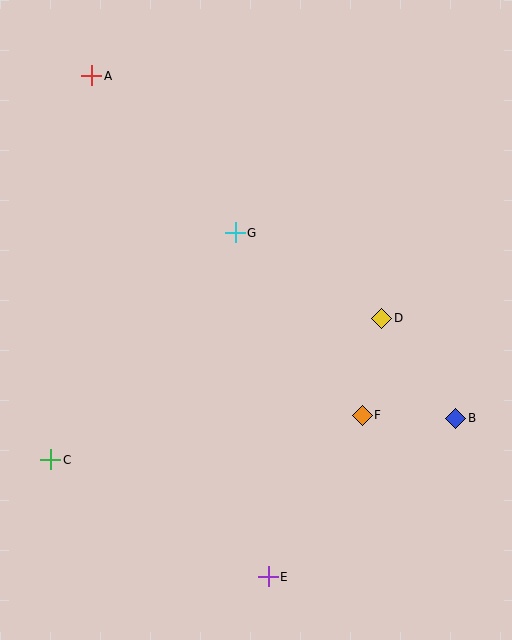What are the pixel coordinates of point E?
Point E is at (268, 577).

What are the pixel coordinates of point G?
Point G is at (235, 233).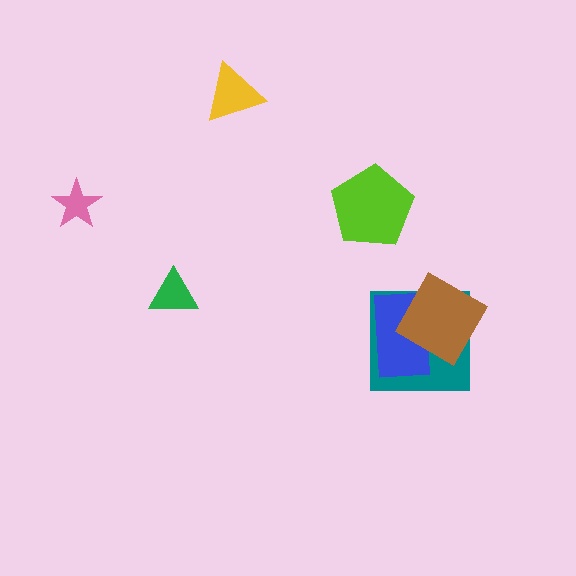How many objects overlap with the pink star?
0 objects overlap with the pink star.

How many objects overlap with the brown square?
2 objects overlap with the brown square.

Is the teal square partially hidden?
Yes, it is partially covered by another shape.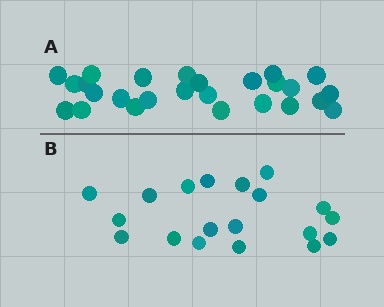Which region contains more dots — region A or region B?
Region A (the top region) has more dots.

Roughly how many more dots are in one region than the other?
Region A has roughly 8 or so more dots than region B.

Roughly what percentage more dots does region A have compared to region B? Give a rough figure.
About 35% more.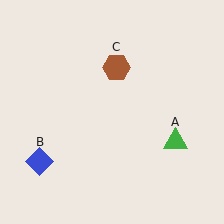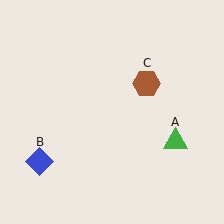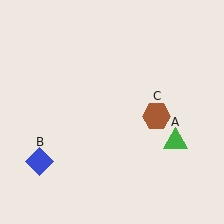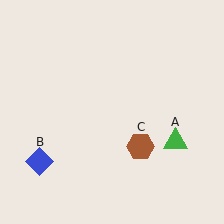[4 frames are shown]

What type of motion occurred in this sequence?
The brown hexagon (object C) rotated clockwise around the center of the scene.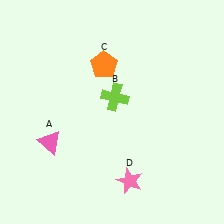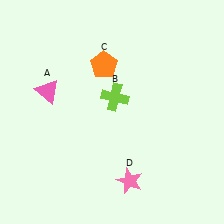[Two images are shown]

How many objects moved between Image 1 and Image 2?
1 object moved between the two images.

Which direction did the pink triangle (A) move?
The pink triangle (A) moved up.